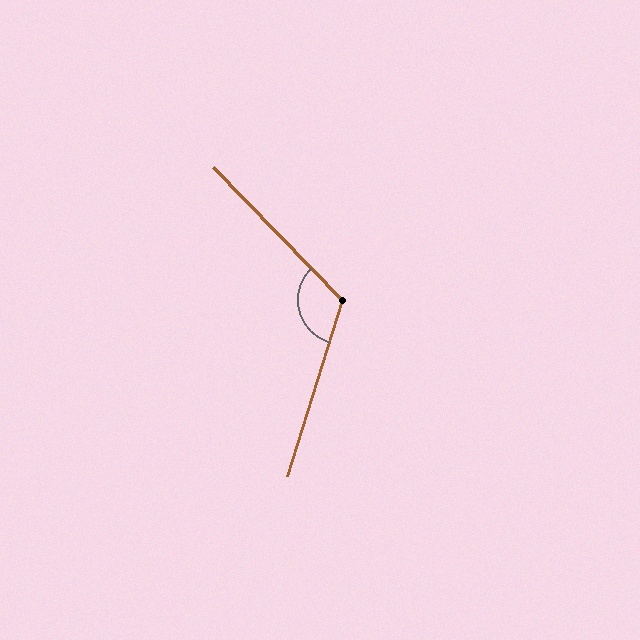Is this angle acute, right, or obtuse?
It is obtuse.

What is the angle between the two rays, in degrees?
Approximately 119 degrees.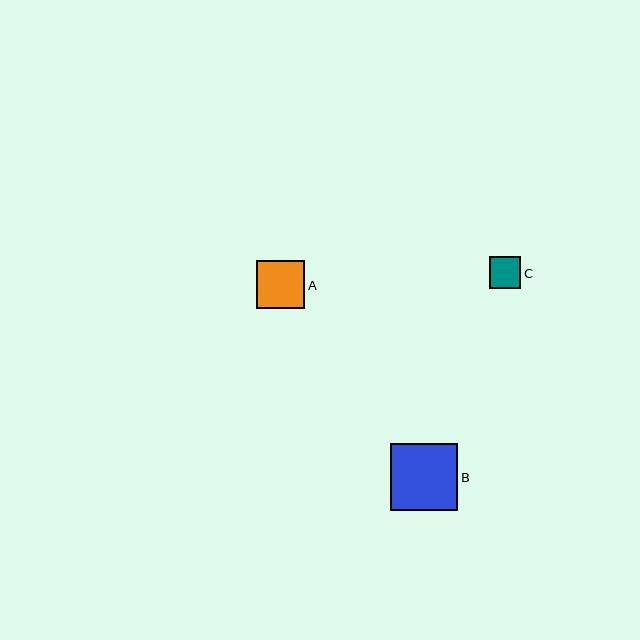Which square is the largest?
Square B is the largest with a size of approximately 67 pixels.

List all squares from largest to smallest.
From largest to smallest: B, A, C.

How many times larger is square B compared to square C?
Square B is approximately 2.1 times the size of square C.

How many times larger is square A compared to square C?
Square A is approximately 1.5 times the size of square C.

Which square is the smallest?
Square C is the smallest with a size of approximately 32 pixels.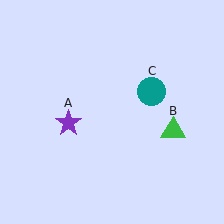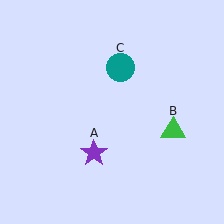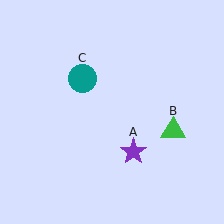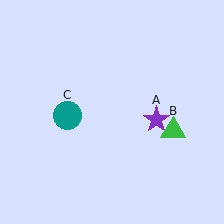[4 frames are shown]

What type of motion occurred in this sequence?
The purple star (object A), teal circle (object C) rotated counterclockwise around the center of the scene.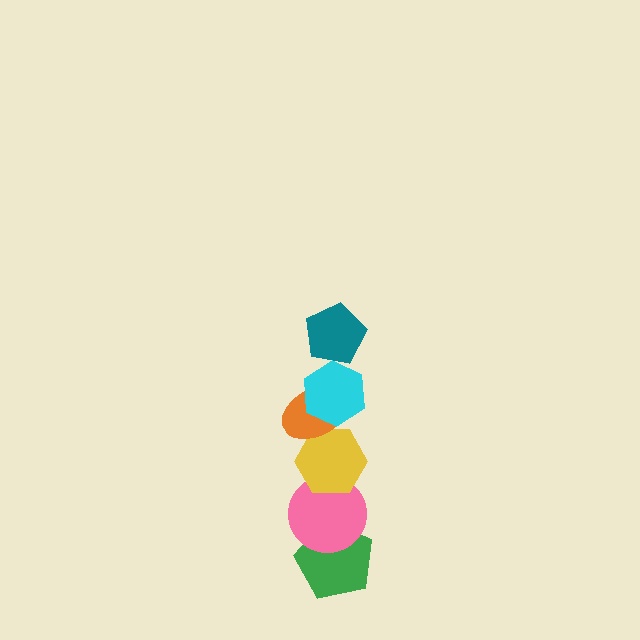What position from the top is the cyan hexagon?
The cyan hexagon is 2nd from the top.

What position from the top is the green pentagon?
The green pentagon is 6th from the top.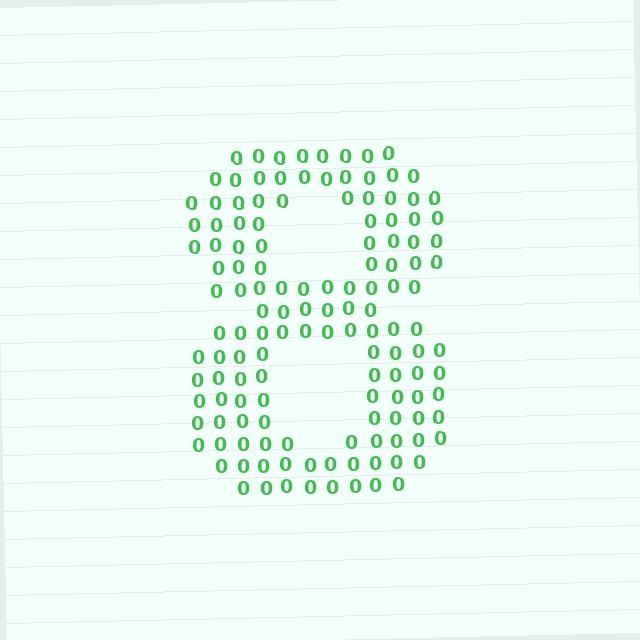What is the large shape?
The large shape is the digit 8.